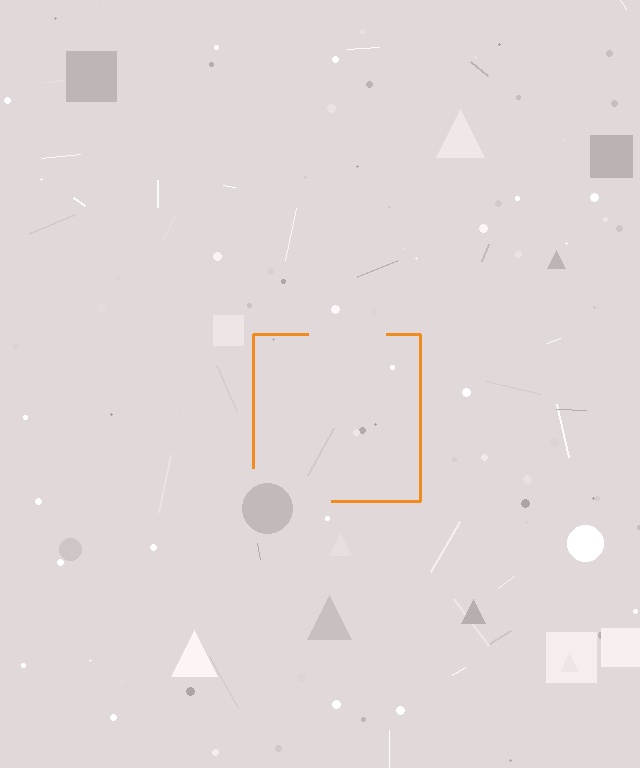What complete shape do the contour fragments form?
The contour fragments form a square.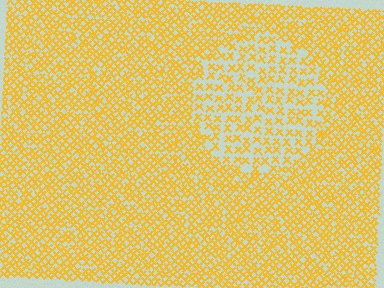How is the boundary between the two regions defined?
The boundary is defined by a change in element density (approximately 1.9x ratio). All elements are the same color, size, and shape.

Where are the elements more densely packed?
The elements are more densely packed outside the circle boundary.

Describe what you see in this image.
The image contains small yellow elements arranged at two different densities. A circle-shaped region is visible where the elements are less densely packed than the surrounding area.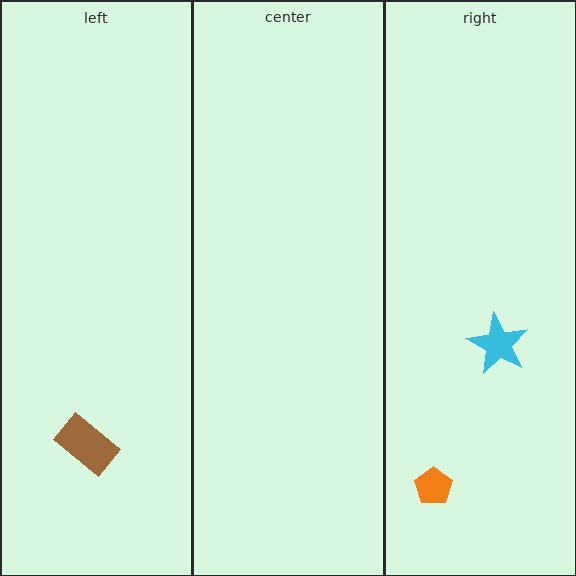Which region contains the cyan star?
The right region.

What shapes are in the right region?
The orange pentagon, the cyan star.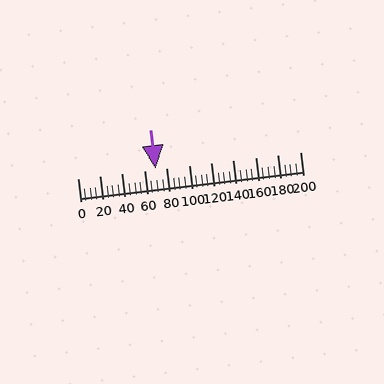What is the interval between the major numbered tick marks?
The major tick marks are spaced 20 units apart.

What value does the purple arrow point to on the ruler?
The purple arrow points to approximately 70.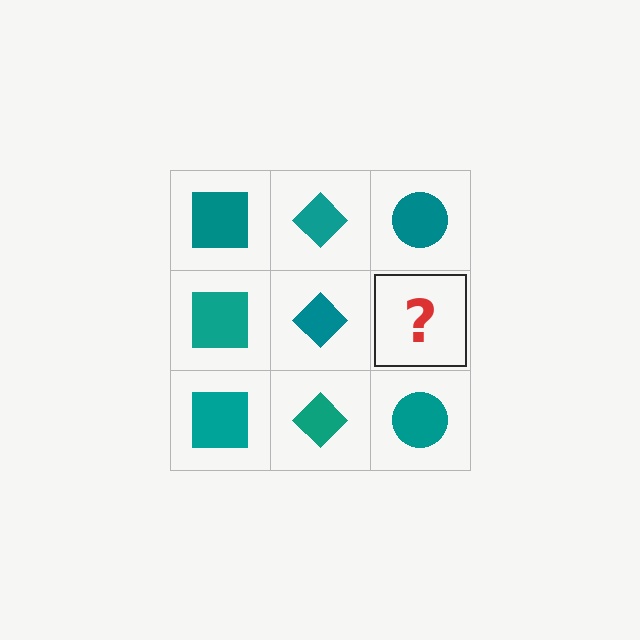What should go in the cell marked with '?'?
The missing cell should contain a teal circle.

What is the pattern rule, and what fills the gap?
The rule is that each column has a consistent shape. The gap should be filled with a teal circle.